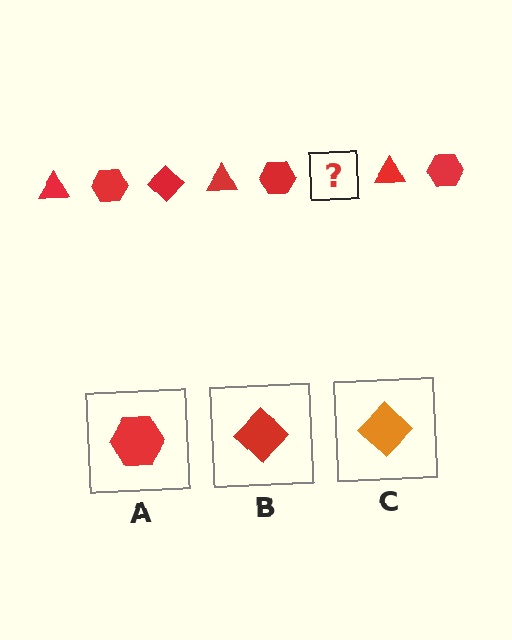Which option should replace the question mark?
Option B.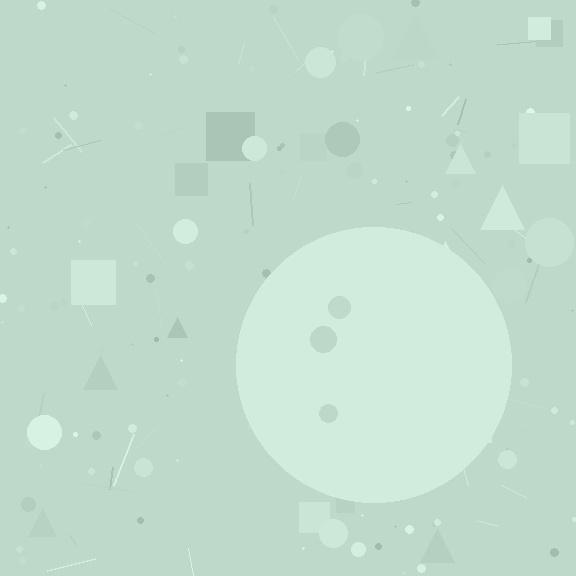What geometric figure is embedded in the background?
A circle is embedded in the background.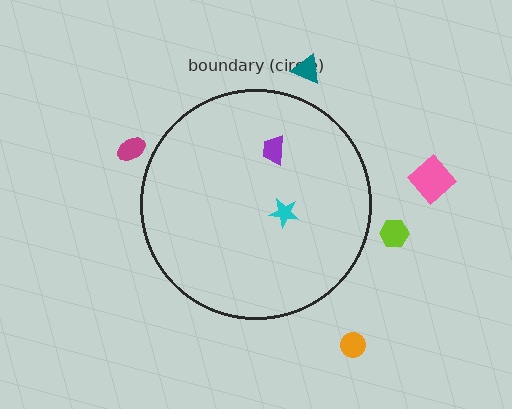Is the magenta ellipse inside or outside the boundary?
Outside.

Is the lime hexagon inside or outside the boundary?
Outside.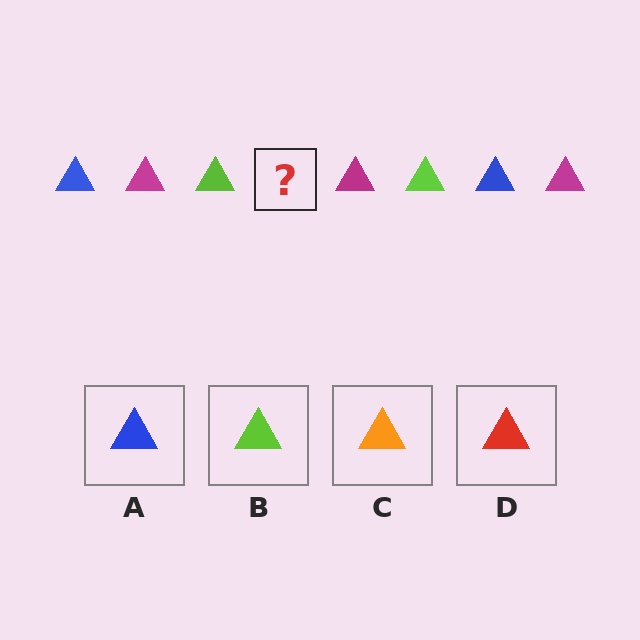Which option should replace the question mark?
Option A.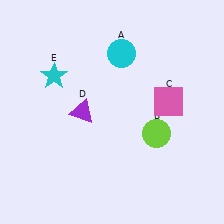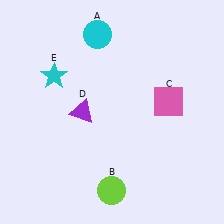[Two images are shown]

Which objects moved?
The objects that moved are: the cyan circle (A), the lime circle (B).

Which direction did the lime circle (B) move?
The lime circle (B) moved down.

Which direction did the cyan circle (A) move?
The cyan circle (A) moved left.